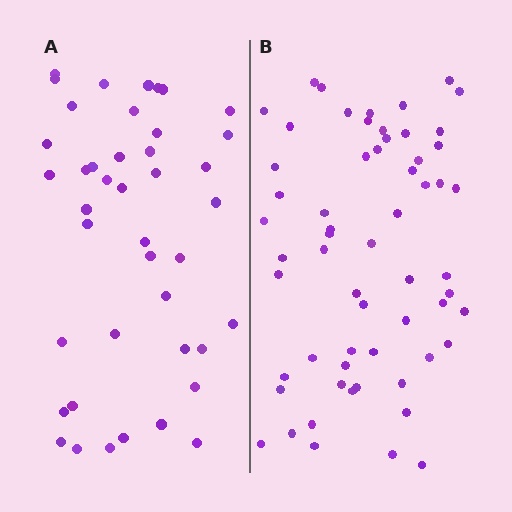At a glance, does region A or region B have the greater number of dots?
Region B (the right region) has more dots.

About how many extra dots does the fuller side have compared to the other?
Region B has approximately 20 more dots than region A.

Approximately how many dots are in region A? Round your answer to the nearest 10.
About 40 dots. (The exact count is 42, which rounds to 40.)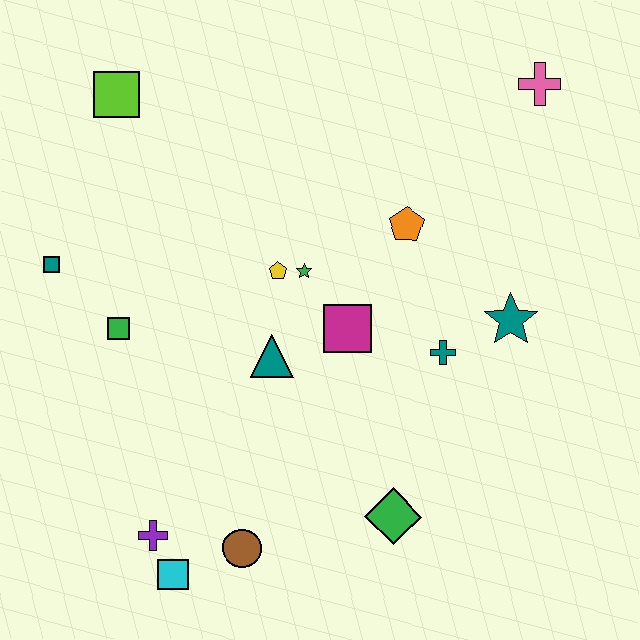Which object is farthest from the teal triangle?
The pink cross is farthest from the teal triangle.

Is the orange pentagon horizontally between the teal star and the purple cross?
Yes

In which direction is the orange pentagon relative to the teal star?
The orange pentagon is to the left of the teal star.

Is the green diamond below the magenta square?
Yes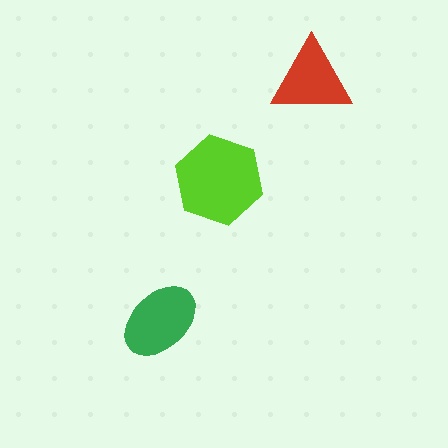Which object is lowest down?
The green ellipse is bottommost.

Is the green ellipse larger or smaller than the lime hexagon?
Smaller.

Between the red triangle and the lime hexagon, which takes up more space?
The lime hexagon.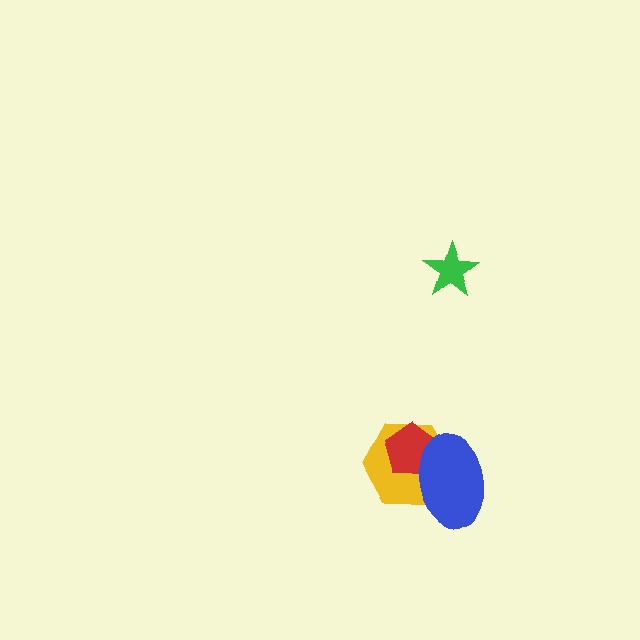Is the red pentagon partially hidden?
Yes, it is partially covered by another shape.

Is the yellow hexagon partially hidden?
Yes, it is partially covered by another shape.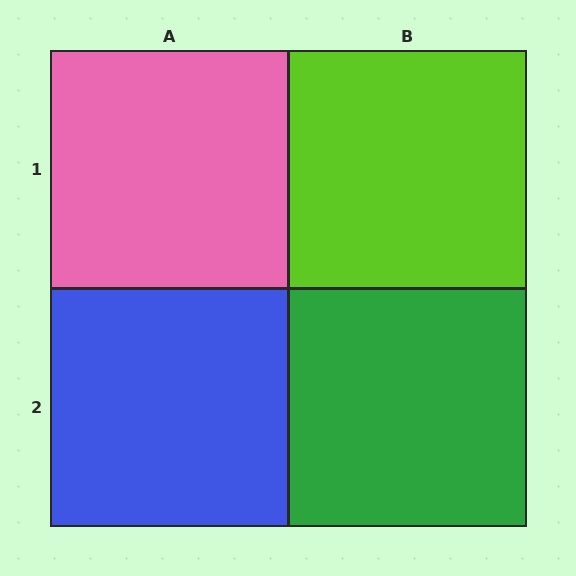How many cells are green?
1 cell is green.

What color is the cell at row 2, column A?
Blue.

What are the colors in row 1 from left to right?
Pink, lime.